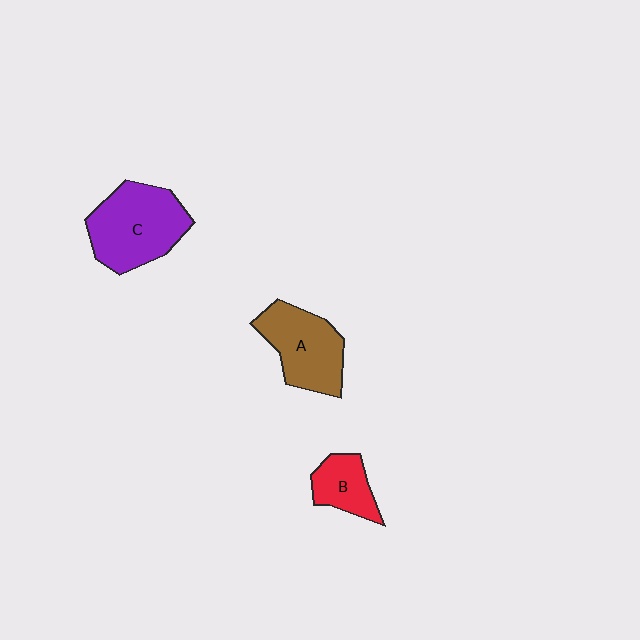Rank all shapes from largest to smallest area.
From largest to smallest: C (purple), A (brown), B (red).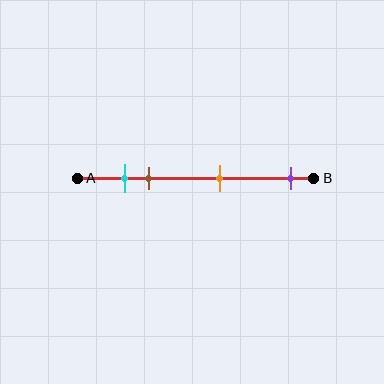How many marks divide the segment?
There are 4 marks dividing the segment.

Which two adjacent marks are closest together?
The cyan and brown marks are the closest adjacent pair.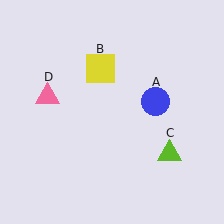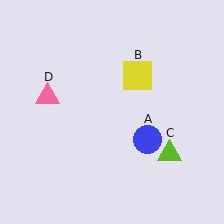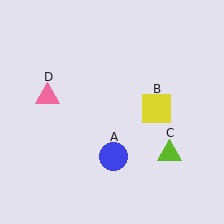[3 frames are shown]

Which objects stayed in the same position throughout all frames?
Lime triangle (object C) and pink triangle (object D) remained stationary.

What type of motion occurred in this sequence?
The blue circle (object A), yellow square (object B) rotated clockwise around the center of the scene.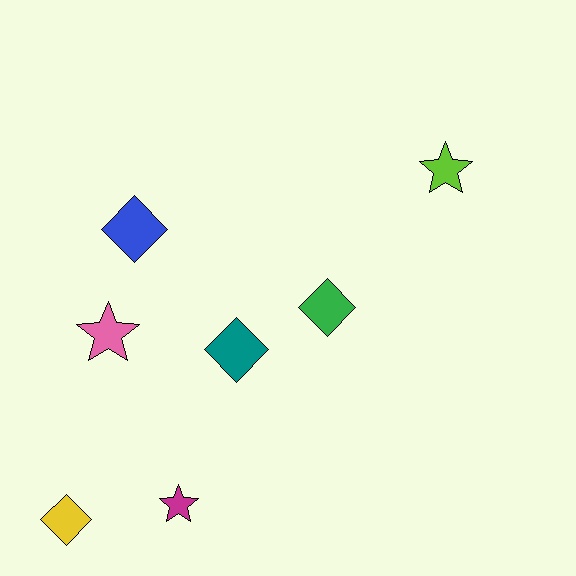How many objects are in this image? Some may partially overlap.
There are 7 objects.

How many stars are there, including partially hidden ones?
There are 3 stars.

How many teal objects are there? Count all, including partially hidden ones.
There is 1 teal object.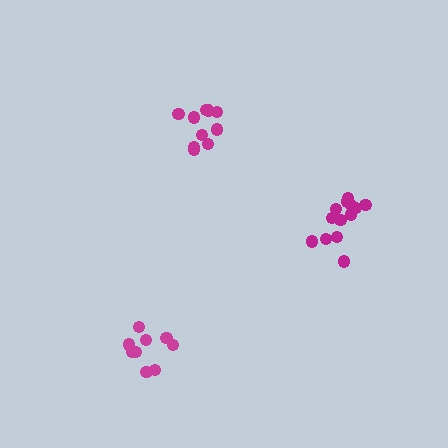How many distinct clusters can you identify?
There are 3 distinct clusters.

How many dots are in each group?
Group 1: 14 dots, Group 2: 10 dots, Group 3: 9 dots (33 total).